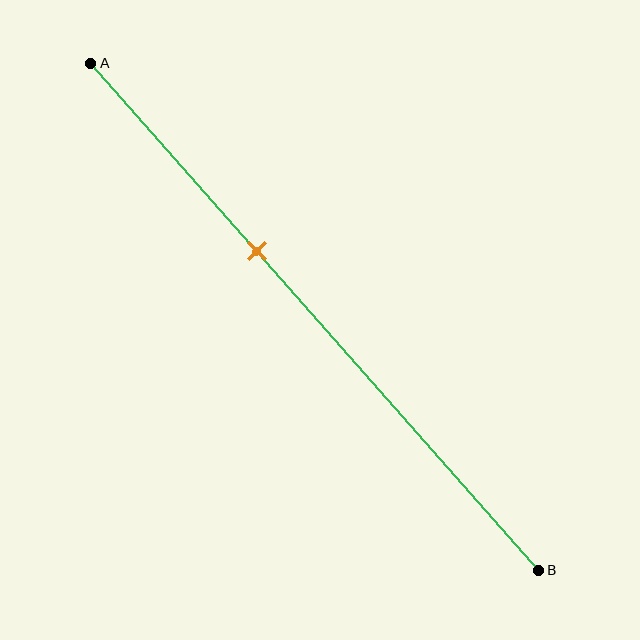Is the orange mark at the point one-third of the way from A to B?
No, the mark is at about 35% from A, not at the 33% one-third point.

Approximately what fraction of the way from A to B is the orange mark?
The orange mark is approximately 35% of the way from A to B.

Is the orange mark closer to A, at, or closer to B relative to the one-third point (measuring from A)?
The orange mark is closer to point B than the one-third point of segment AB.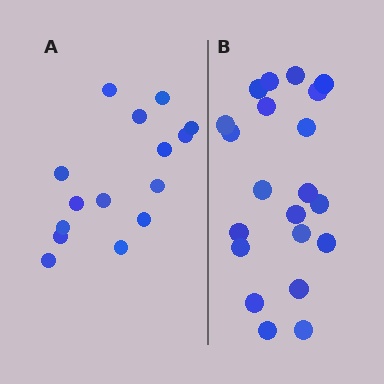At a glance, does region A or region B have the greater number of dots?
Region B (the right region) has more dots.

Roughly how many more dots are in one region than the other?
Region B has about 6 more dots than region A.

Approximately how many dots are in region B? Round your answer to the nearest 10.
About 20 dots. (The exact count is 21, which rounds to 20.)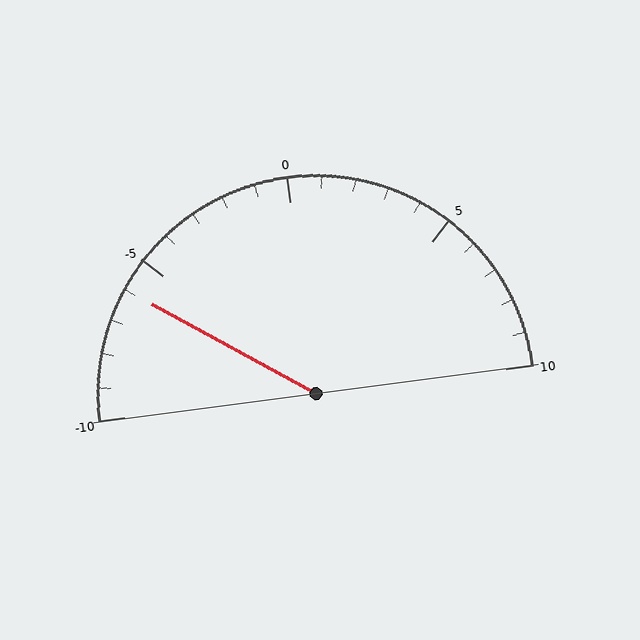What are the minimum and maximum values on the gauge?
The gauge ranges from -10 to 10.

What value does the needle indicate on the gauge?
The needle indicates approximately -6.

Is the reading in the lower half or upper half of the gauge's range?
The reading is in the lower half of the range (-10 to 10).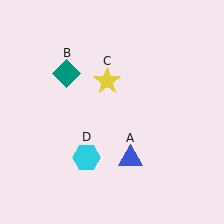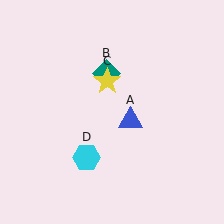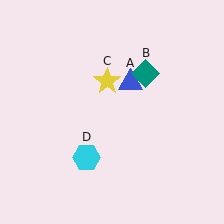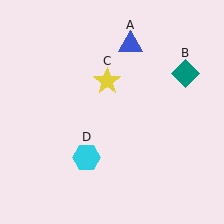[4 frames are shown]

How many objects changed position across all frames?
2 objects changed position: blue triangle (object A), teal diamond (object B).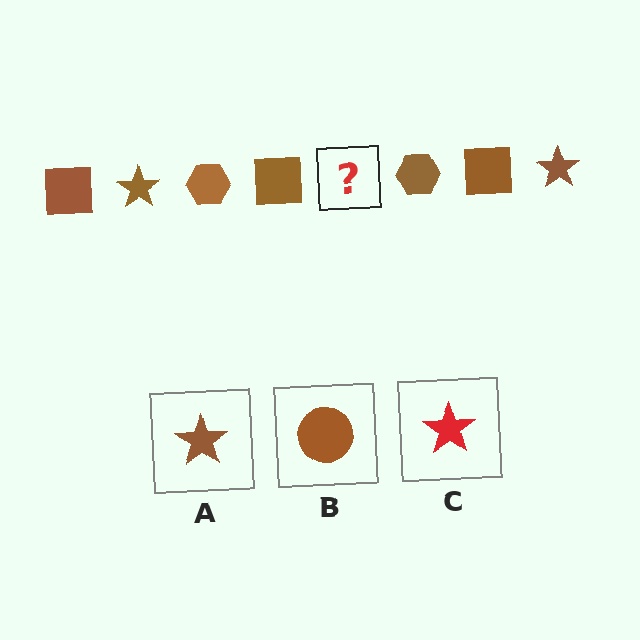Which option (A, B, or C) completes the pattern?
A.